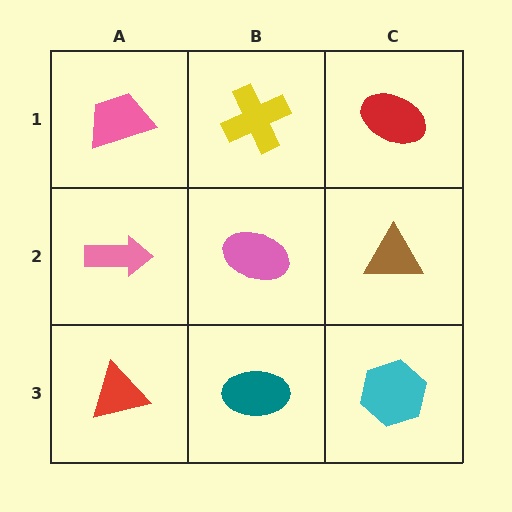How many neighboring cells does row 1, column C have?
2.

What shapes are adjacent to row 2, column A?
A pink trapezoid (row 1, column A), a red triangle (row 3, column A), a pink ellipse (row 2, column B).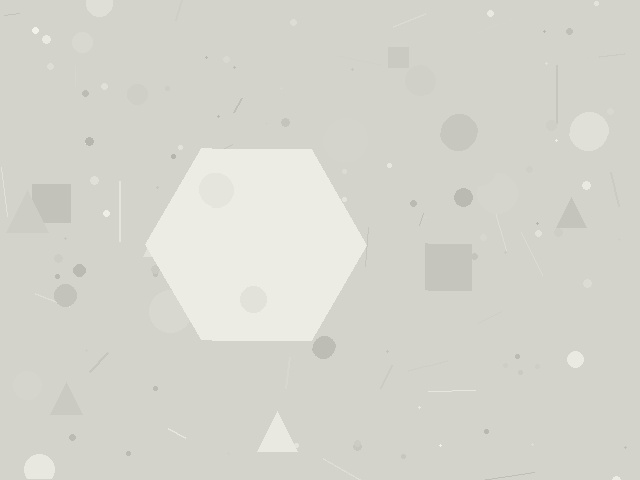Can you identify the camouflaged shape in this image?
The camouflaged shape is a hexagon.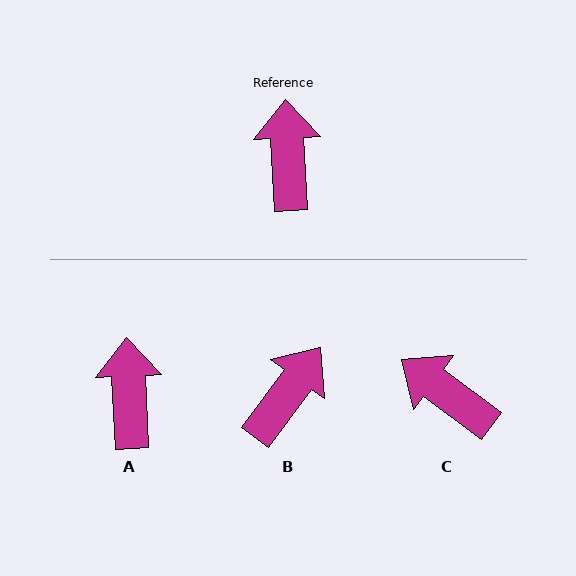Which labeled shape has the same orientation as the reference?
A.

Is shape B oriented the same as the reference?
No, it is off by about 39 degrees.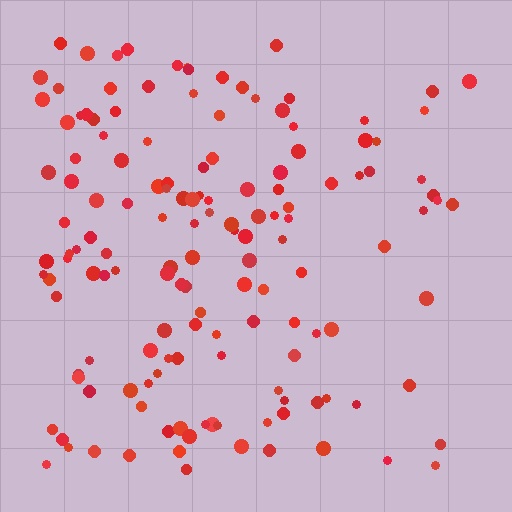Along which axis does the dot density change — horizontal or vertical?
Horizontal.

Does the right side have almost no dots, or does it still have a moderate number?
Still a moderate number, just noticeably fewer than the left.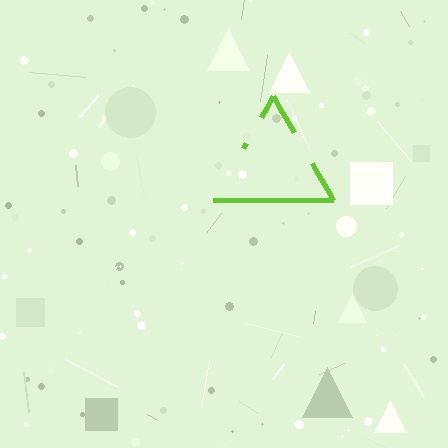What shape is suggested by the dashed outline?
The dashed outline suggests a triangle.